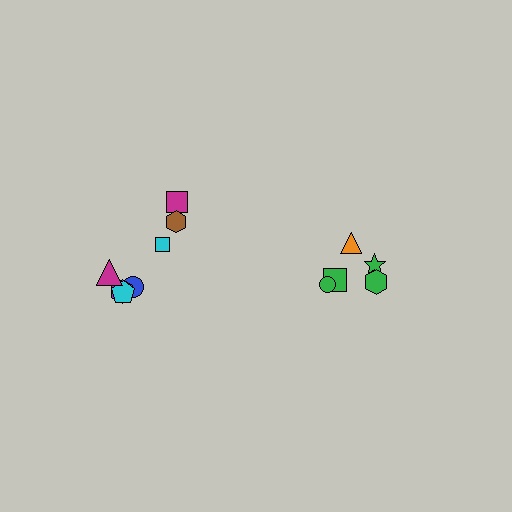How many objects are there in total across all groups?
There are 12 objects.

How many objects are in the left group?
There are 7 objects.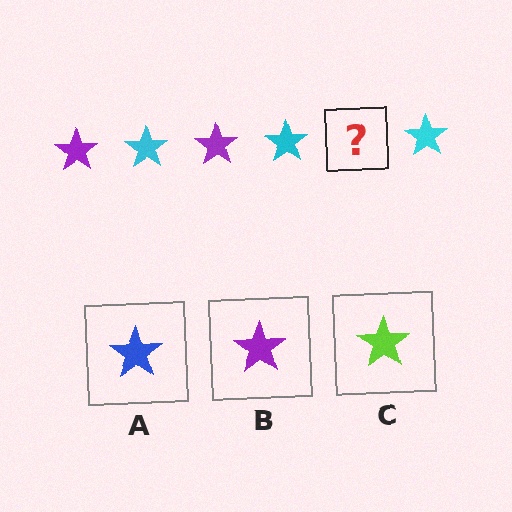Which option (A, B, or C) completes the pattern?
B.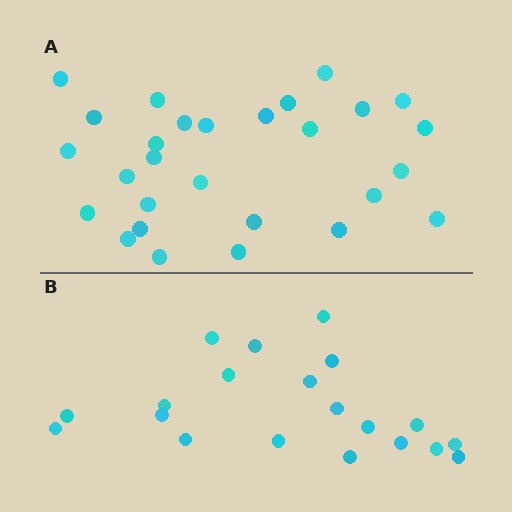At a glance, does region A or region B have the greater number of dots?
Region A (the top region) has more dots.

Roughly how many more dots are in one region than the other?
Region A has roughly 8 or so more dots than region B.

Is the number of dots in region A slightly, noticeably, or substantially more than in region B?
Region A has noticeably more, but not dramatically so. The ratio is roughly 1.4 to 1.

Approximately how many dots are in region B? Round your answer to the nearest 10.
About 20 dots.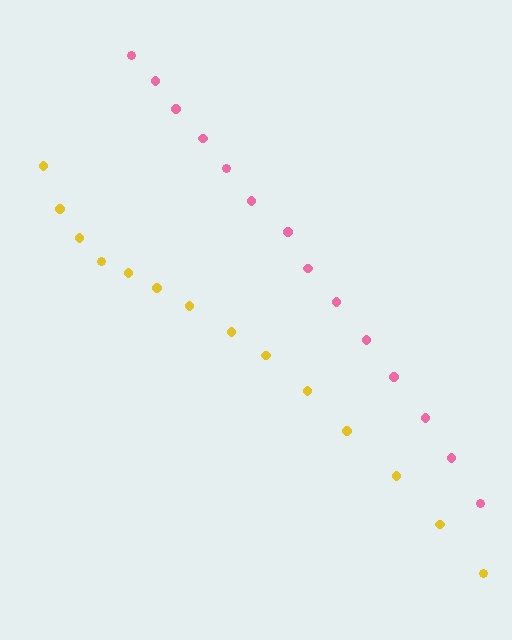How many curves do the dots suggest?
There are 2 distinct paths.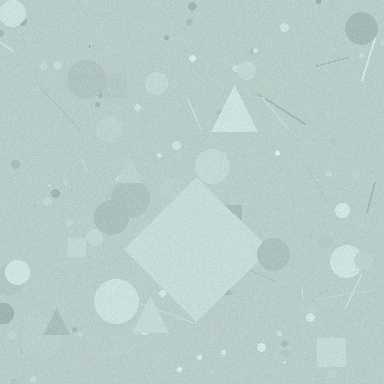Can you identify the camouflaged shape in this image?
The camouflaged shape is a diamond.